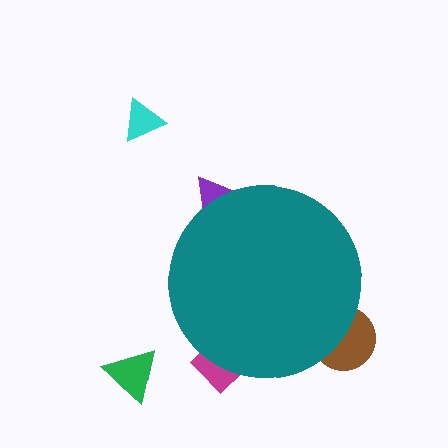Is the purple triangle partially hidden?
Yes, the purple triangle is partially hidden behind the teal circle.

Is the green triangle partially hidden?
No, the green triangle is fully visible.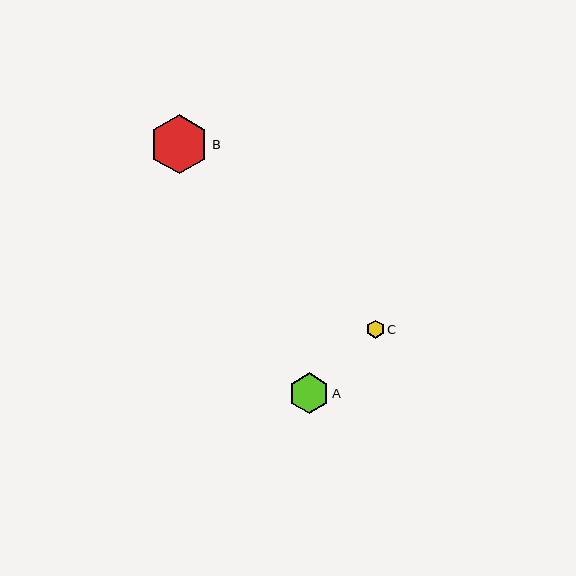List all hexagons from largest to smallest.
From largest to smallest: B, A, C.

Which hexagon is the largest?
Hexagon B is the largest with a size of approximately 59 pixels.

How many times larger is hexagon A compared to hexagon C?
Hexagon A is approximately 2.2 times the size of hexagon C.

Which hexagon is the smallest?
Hexagon C is the smallest with a size of approximately 18 pixels.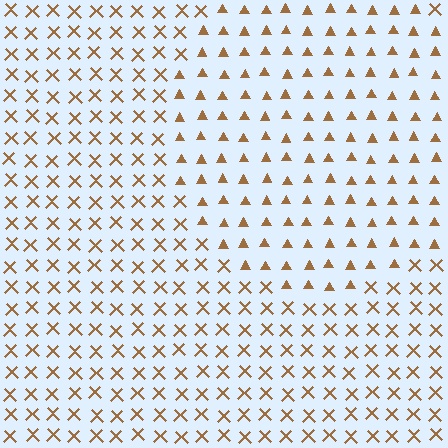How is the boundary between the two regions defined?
The boundary is defined by a change in element shape: triangles inside vs. X marks outside. All elements share the same color and spacing.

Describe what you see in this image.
The image is filled with small brown elements arranged in a uniform grid. A circle-shaped region contains triangles, while the surrounding area contains X marks. The boundary is defined purely by the change in element shape.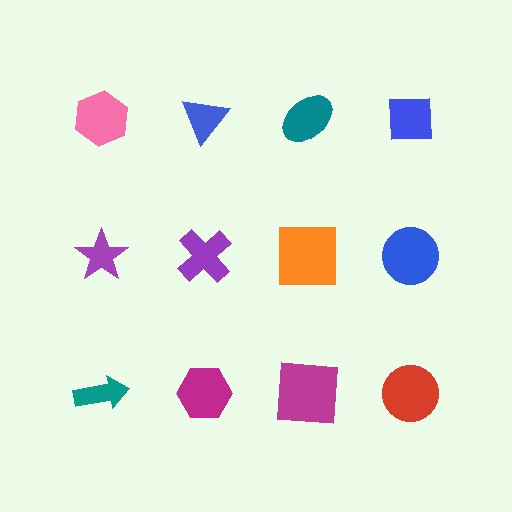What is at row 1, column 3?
A teal ellipse.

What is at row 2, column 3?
An orange square.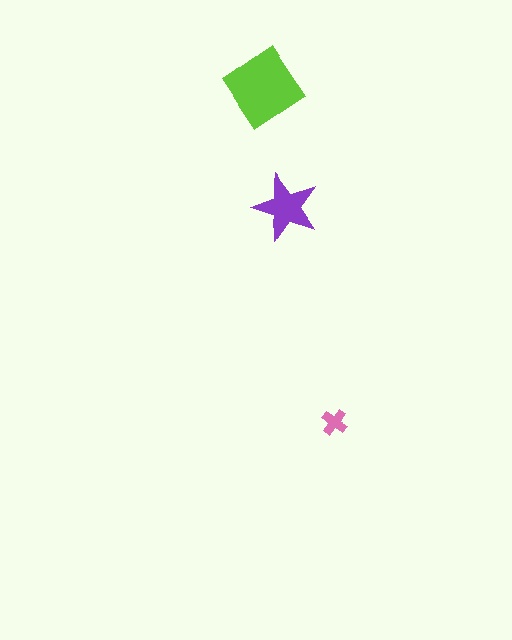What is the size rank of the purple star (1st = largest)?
2nd.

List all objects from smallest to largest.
The pink cross, the purple star, the lime diamond.